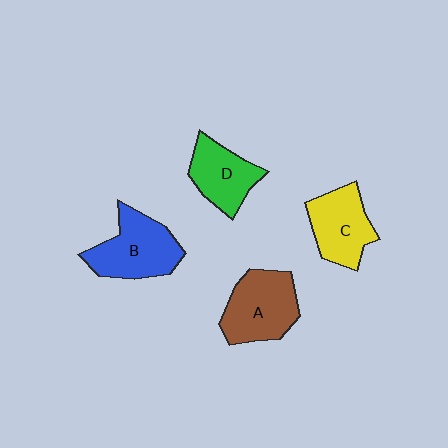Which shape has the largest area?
Shape B (blue).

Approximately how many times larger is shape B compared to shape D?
Approximately 1.3 times.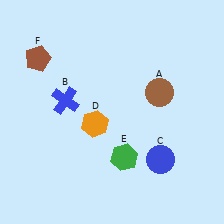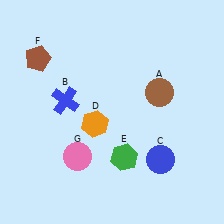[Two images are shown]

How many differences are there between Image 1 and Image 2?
There is 1 difference between the two images.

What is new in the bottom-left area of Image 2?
A pink circle (G) was added in the bottom-left area of Image 2.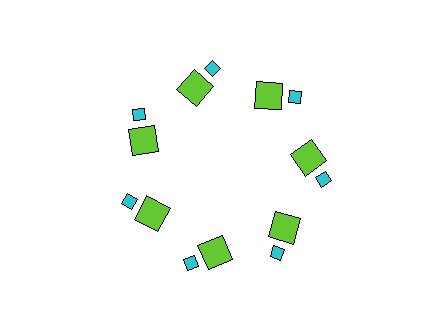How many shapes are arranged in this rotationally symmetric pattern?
There are 14 shapes, arranged in 7 groups of 2.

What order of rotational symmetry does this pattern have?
This pattern has 7-fold rotational symmetry.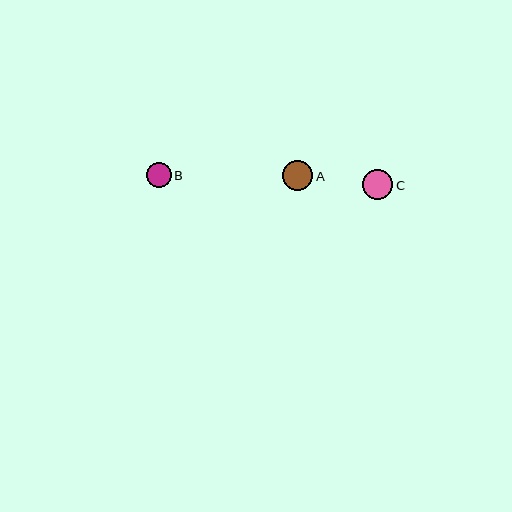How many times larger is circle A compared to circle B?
Circle A is approximately 1.2 times the size of circle B.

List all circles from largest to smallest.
From largest to smallest: A, C, B.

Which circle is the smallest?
Circle B is the smallest with a size of approximately 25 pixels.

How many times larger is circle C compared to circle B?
Circle C is approximately 1.2 times the size of circle B.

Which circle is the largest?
Circle A is the largest with a size of approximately 31 pixels.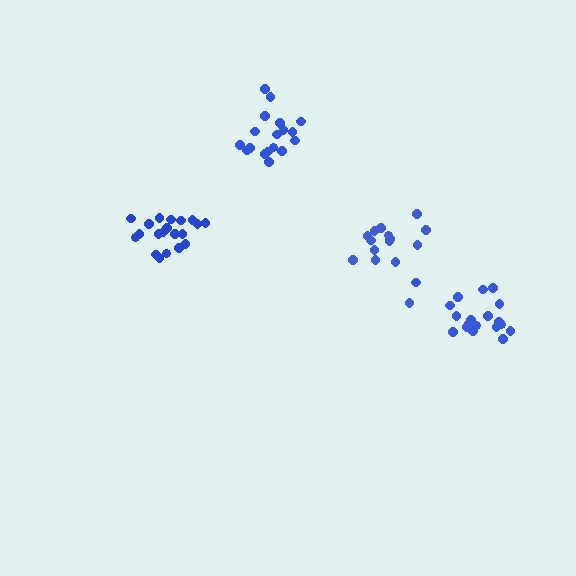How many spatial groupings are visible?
There are 4 spatial groupings.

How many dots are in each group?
Group 1: 15 dots, Group 2: 18 dots, Group 3: 20 dots, Group 4: 19 dots (72 total).